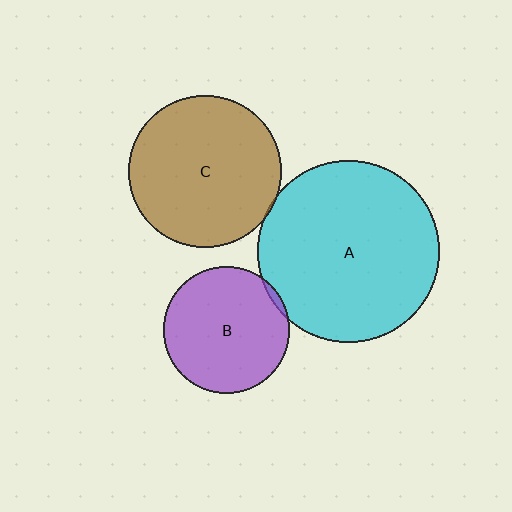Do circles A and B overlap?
Yes.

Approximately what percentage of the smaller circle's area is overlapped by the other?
Approximately 5%.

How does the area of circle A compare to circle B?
Approximately 2.1 times.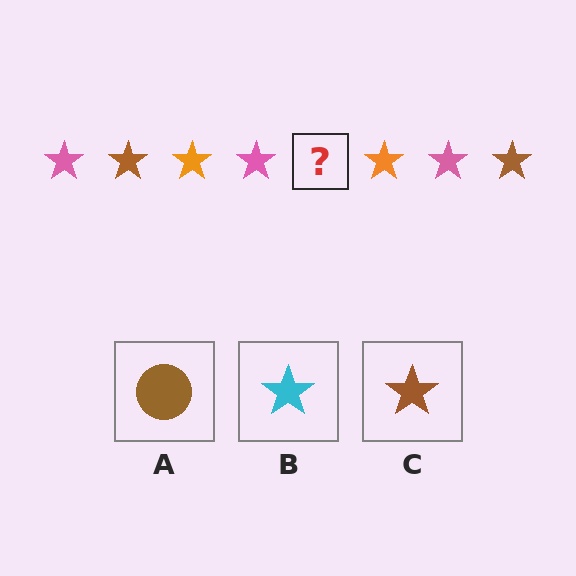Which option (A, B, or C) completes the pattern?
C.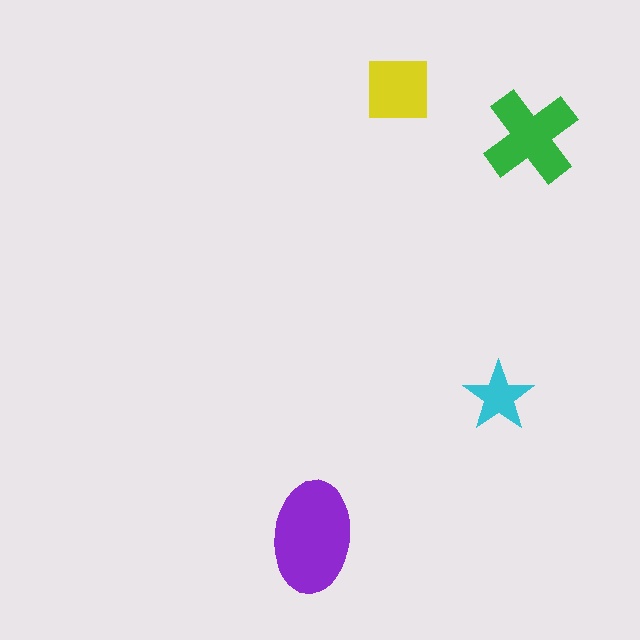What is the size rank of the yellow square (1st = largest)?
3rd.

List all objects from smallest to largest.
The cyan star, the yellow square, the green cross, the purple ellipse.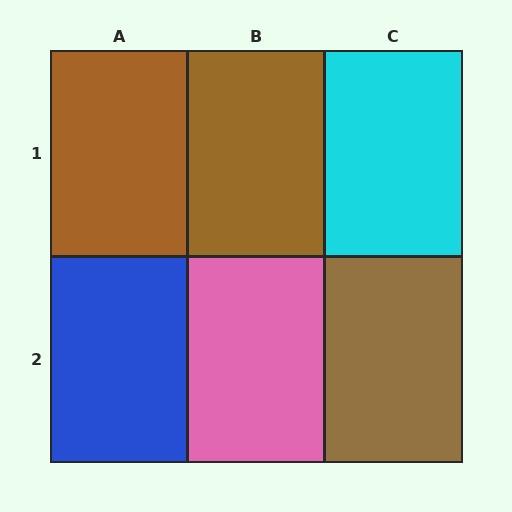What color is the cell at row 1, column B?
Brown.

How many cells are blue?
1 cell is blue.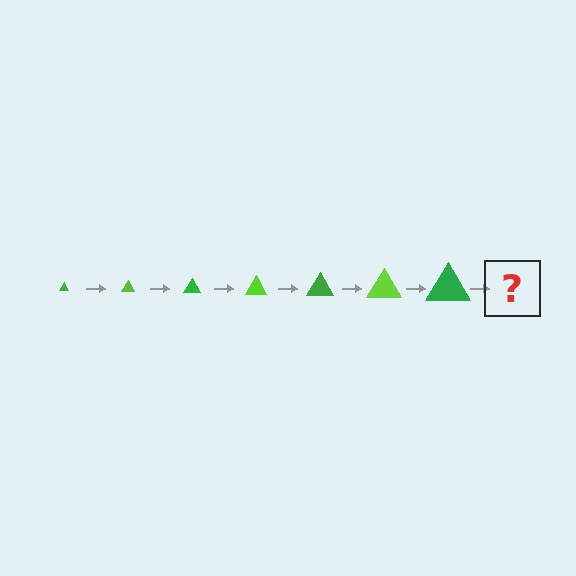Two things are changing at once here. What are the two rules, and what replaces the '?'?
The two rules are that the triangle grows larger each step and the color cycles through green and lime. The '?' should be a lime triangle, larger than the previous one.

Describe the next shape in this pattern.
It should be a lime triangle, larger than the previous one.